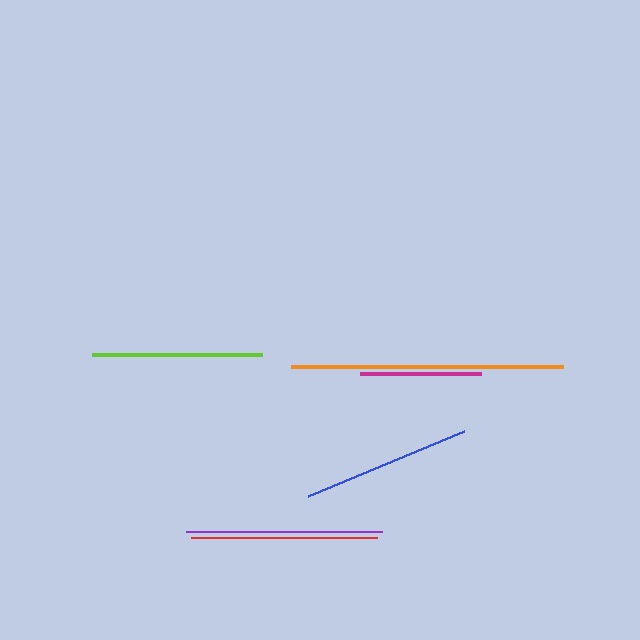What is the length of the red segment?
The red segment is approximately 186 pixels long.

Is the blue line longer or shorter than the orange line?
The orange line is longer than the blue line.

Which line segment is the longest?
The orange line is the longest at approximately 272 pixels.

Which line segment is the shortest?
The magenta line is the shortest at approximately 120 pixels.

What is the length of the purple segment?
The purple segment is approximately 195 pixels long.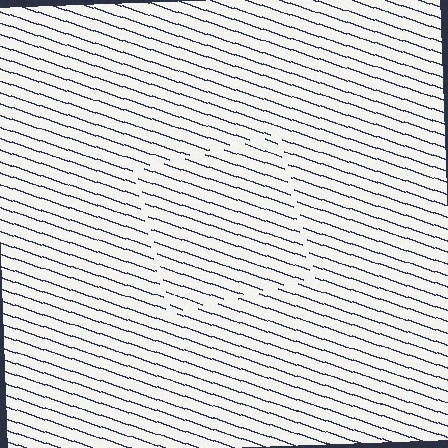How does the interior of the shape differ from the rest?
The interior of the shape contains the same grating, shifted by half a period — the contour is defined by the phase discontinuity where line-ends from the inner and outer gratings abut.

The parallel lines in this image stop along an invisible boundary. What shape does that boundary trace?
An illusory square. The interior of the shape contains the same grating, shifted by half a period — the contour is defined by the phase discontinuity where line-ends from the inner and outer gratings abut.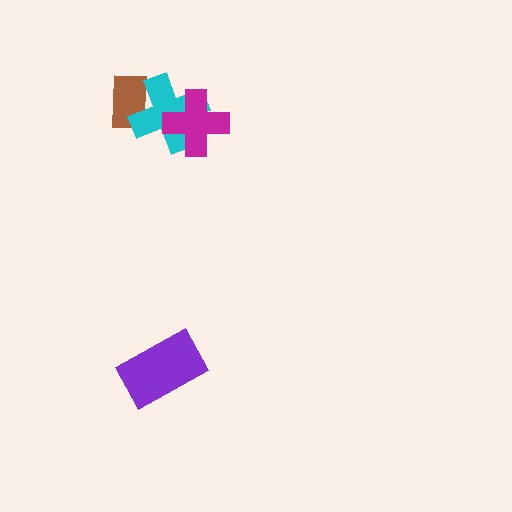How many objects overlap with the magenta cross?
1 object overlaps with the magenta cross.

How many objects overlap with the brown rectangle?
1 object overlaps with the brown rectangle.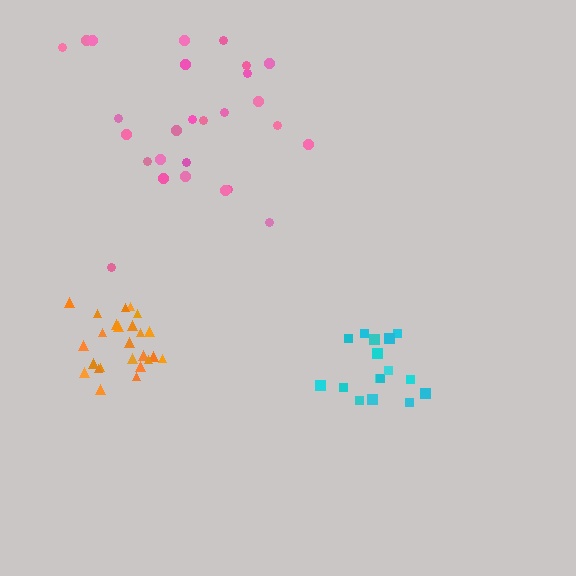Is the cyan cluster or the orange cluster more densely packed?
Cyan.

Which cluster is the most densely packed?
Cyan.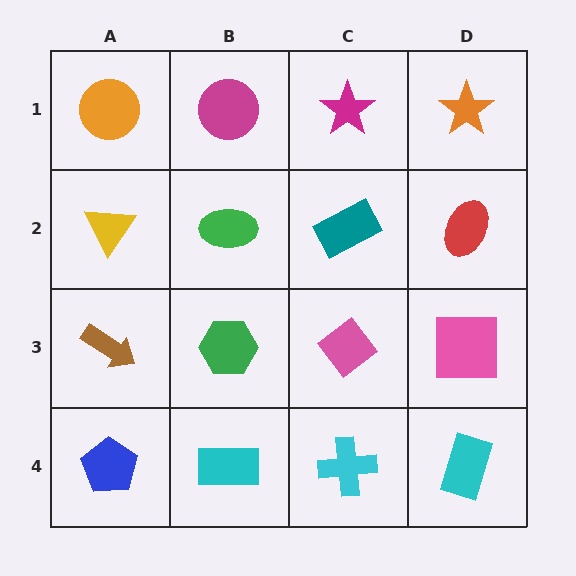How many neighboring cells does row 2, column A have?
3.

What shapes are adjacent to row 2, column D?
An orange star (row 1, column D), a pink square (row 3, column D), a teal rectangle (row 2, column C).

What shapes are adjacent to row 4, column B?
A green hexagon (row 3, column B), a blue pentagon (row 4, column A), a cyan cross (row 4, column C).